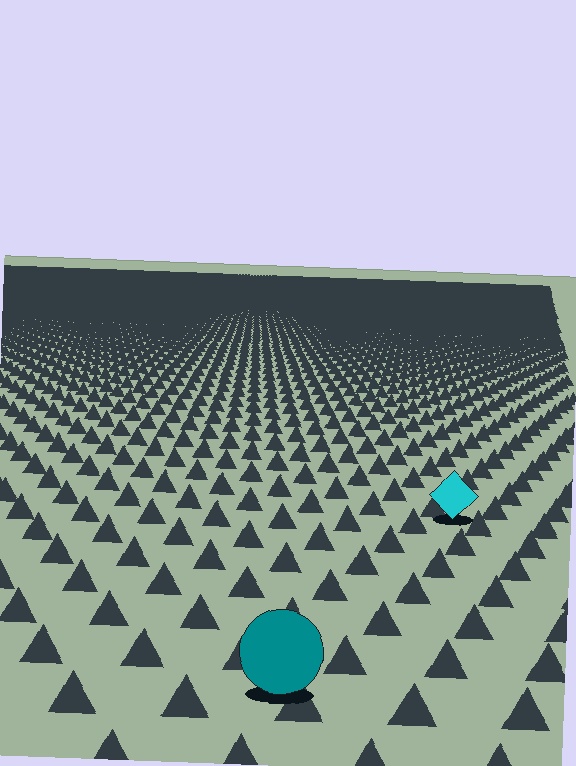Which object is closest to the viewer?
The teal circle is closest. The texture marks near it are larger and more spread out.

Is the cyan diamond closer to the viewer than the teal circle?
No. The teal circle is closer — you can tell from the texture gradient: the ground texture is coarser near it.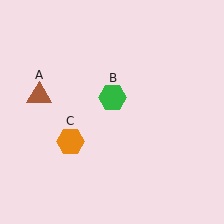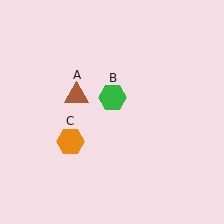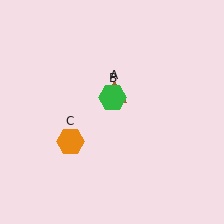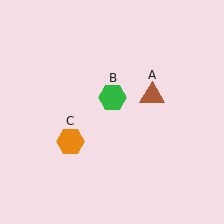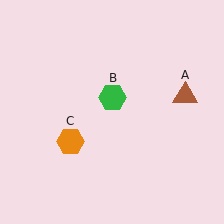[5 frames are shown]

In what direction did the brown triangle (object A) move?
The brown triangle (object A) moved right.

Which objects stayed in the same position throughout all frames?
Green hexagon (object B) and orange hexagon (object C) remained stationary.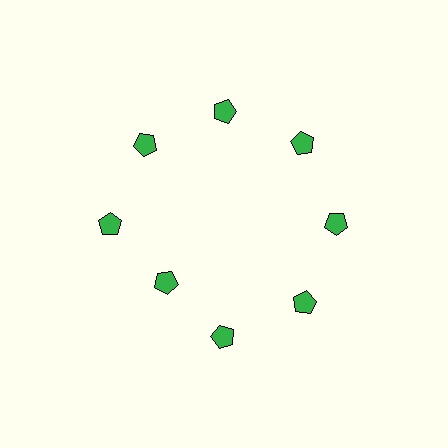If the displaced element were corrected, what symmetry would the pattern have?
It would have 8-fold rotational symmetry — the pattern would map onto itself every 45 degrees.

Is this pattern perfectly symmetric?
No. The 8 green pentagons are arranged in a ring, but one element near the 8 o'clock position is pulled inward toward the center, breaking the 8-fold rotational symmetry.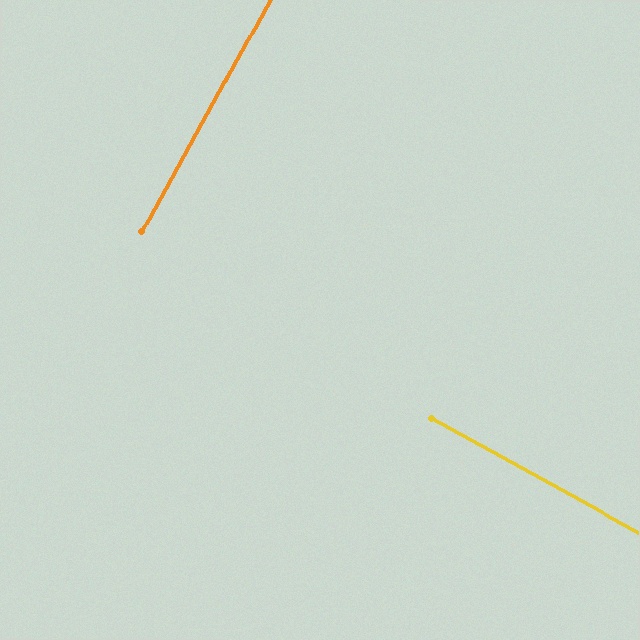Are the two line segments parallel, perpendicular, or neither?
Perpendicular — they meet at approximately 90°.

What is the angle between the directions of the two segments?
Approximately 90 degrees.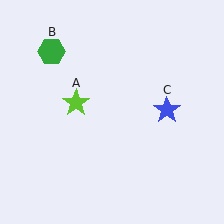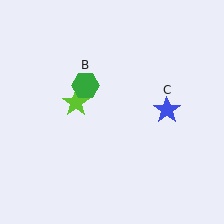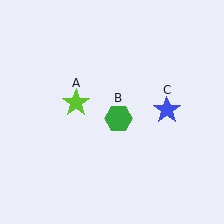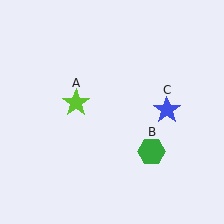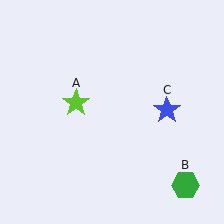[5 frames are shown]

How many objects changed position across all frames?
1 object changed position: green hexagon (object B).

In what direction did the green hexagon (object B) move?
The green hexagon (object B) moved down and to the right.